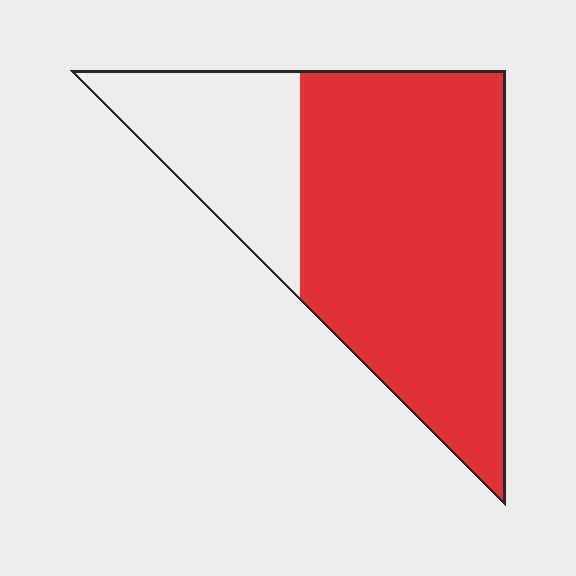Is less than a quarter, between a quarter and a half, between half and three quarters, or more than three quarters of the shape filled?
Between half and three quarters.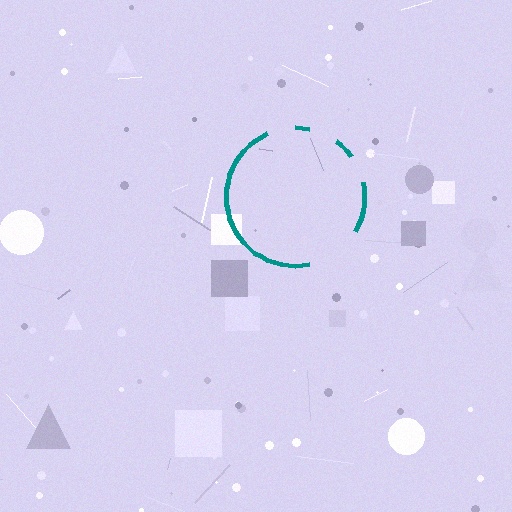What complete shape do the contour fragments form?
The contour fragments form a circle.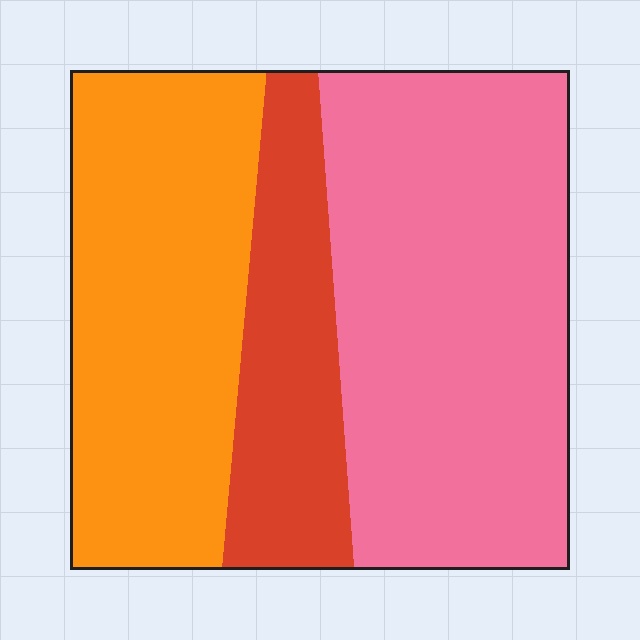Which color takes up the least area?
Red, at roughly 20%.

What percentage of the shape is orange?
Orange takes up between a quarter and a half of the shape.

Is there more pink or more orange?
Pink.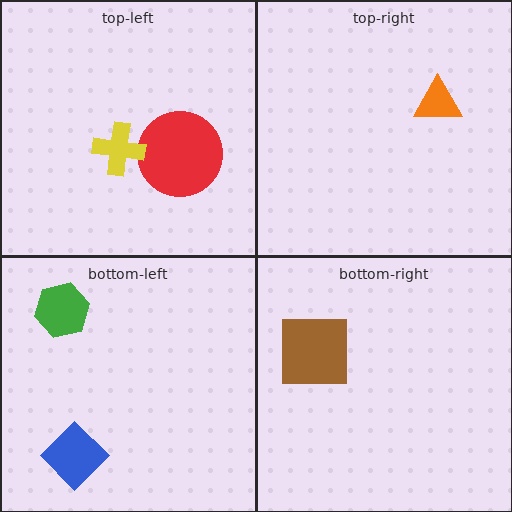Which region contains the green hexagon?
The bottom-left region.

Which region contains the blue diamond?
The bottom-left region.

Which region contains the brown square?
The bottom-right region.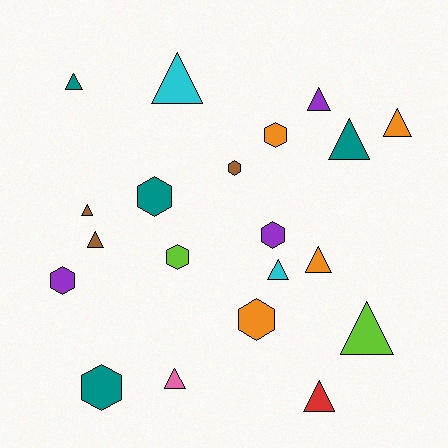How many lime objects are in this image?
There are 2 lime objects.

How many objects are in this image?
There are 20 objects.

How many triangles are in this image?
There are 12 triangles.